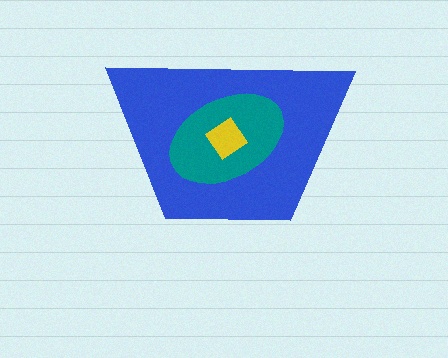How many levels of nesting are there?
3.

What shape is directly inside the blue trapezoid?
The teal ellipse.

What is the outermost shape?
The blue trapezoid.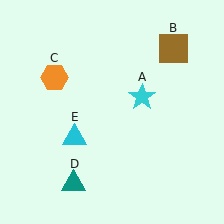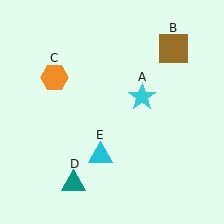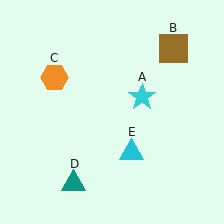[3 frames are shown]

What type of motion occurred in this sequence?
The cyan triangle (object E) rotated counterclockwise around the center of the scene.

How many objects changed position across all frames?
1 object changed position: cyan triangle (object E).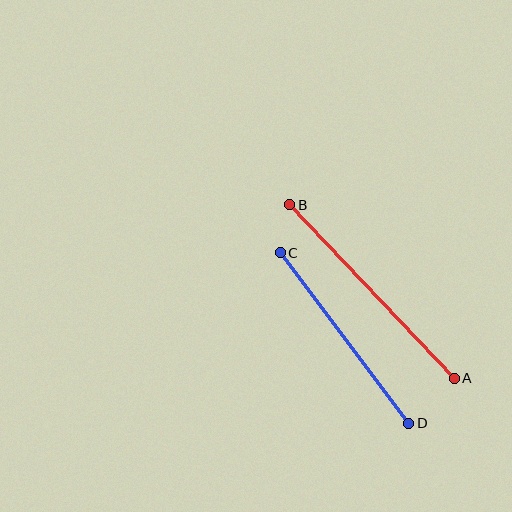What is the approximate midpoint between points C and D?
The midpoint is at approximately (344, 338) pixels.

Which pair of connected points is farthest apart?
Points A and B are farthest apart.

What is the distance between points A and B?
The distance is approximately 239 pixels.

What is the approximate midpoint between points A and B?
The midpoint is at approximately (372, 291) pixels.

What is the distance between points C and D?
The distance is approximately 213 pixels.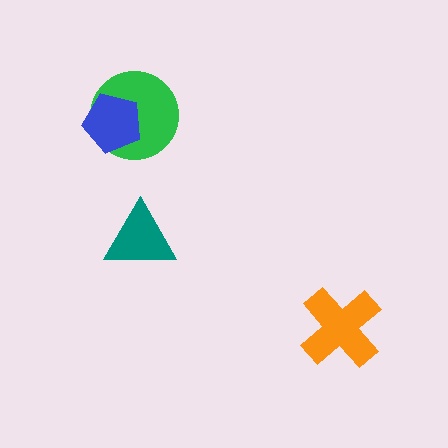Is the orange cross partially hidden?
No, no other shape covers it.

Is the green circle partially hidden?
Yes, it is partially covered by another shape.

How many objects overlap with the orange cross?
0 objects overlap with the orange cross.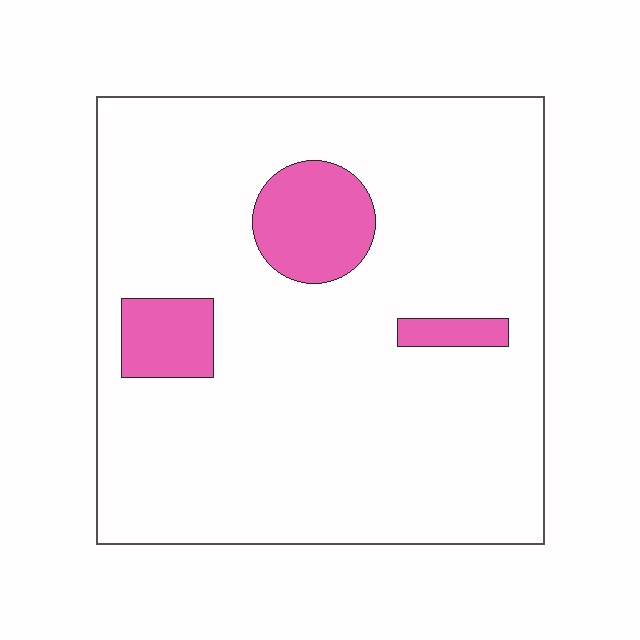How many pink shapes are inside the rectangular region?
3.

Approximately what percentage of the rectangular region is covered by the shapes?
Approximately 10%.